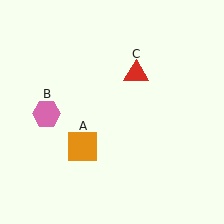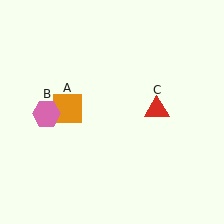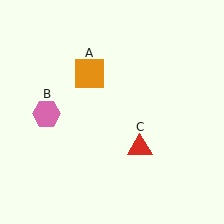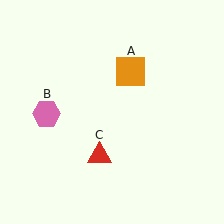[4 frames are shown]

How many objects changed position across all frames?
2 objects changed position: orange square (object A), red triangle (object C).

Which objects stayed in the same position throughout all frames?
Pink hexagon (object B) remained stationary.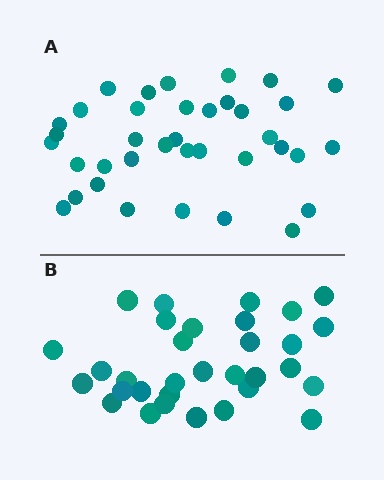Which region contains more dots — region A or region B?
Region A (the top region) has more dots.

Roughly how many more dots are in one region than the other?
Region A has about 5 more dots than region B.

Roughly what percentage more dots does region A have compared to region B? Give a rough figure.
About 15% more.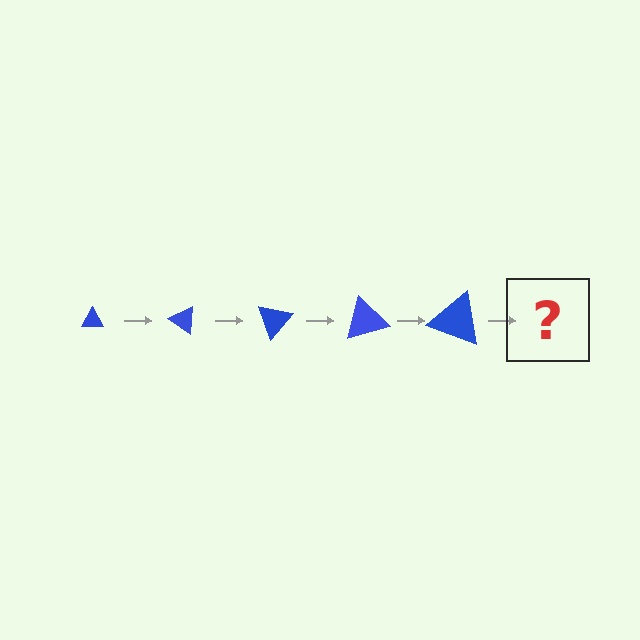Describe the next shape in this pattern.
It should be a triangle, larger than the previous one and rotated 175 degrees from the start.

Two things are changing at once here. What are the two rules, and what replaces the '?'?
The two rules are that the triangle grows larger each step and it rotates 35 degrees each step. The '?' should be a triangle, larger than the previous one and rotated 175 degrees from the start.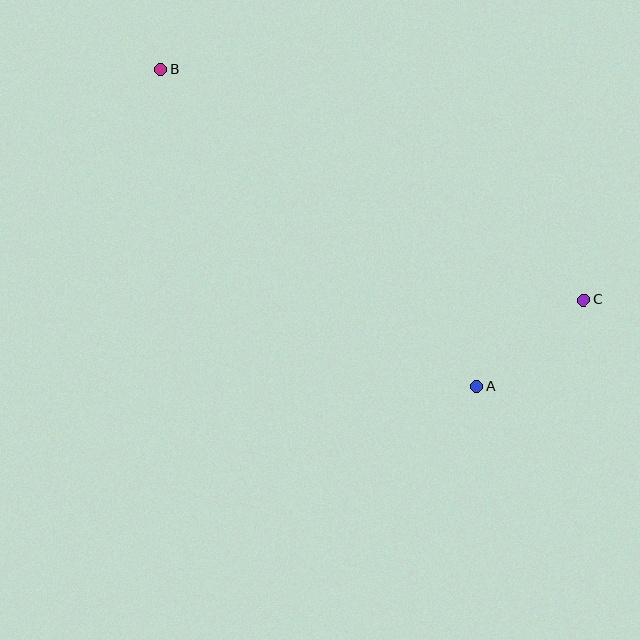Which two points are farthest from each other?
Points B and C are farthest from each other.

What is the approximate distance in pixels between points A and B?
The distance between A and B is approximately 448 pixels.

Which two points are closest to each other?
Points A and C are closest to each other.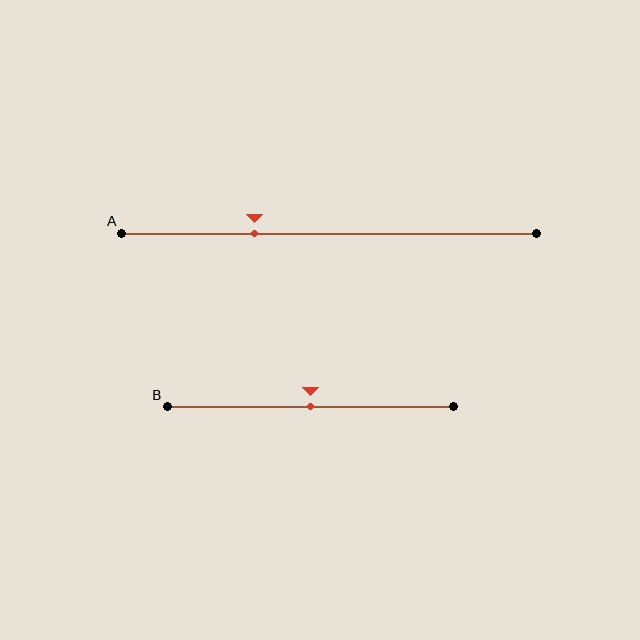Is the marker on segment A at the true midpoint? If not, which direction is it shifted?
No, the marker on segment A is shifted to the left by about 18% of the segment length.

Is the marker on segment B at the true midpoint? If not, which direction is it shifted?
Yes, the marker on segment B is at the true midpoint.